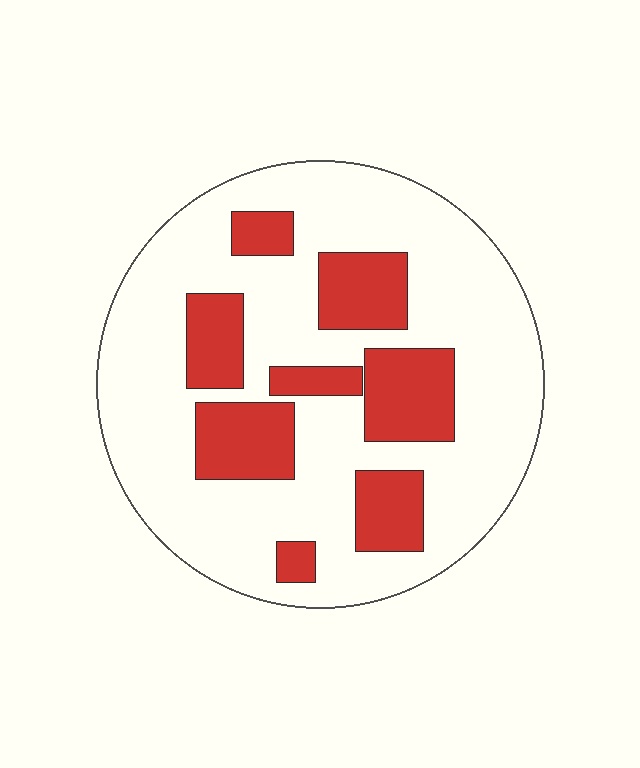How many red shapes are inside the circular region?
8.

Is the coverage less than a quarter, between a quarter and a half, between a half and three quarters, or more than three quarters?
Between a quarter and a half.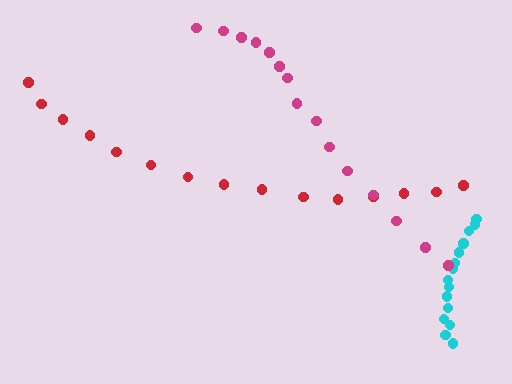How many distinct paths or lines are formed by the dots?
There are 3 distinct paths.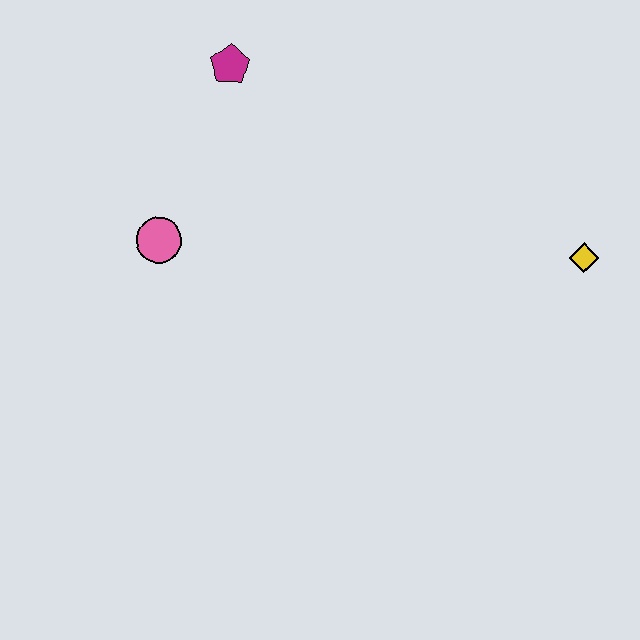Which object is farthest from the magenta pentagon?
The yellow diamond is farthest from the magenta pentagon.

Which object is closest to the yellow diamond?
The magenta pentagon is closest to the yellow diamond.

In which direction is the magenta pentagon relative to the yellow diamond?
The magenta pentagon is to the left of the yellow diamond.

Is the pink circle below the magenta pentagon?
Yes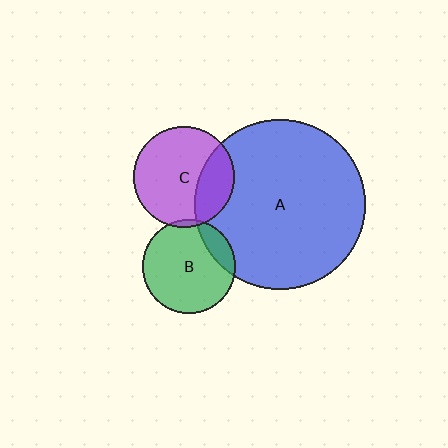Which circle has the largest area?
Circle A (blue).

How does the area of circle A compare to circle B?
Approximately 3.3 times.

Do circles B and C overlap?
Yes.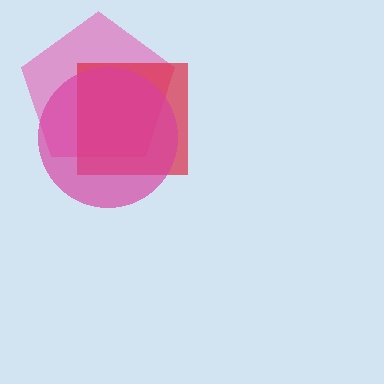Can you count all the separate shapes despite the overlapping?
Yes, there are 3 separate shapes.